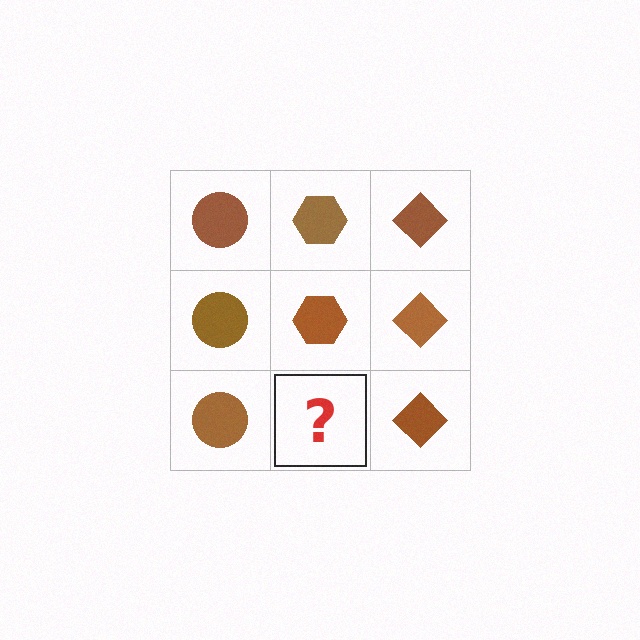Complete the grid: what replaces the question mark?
The question mark should be replaced with a brown hexagon.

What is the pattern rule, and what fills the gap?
The rule is that each column has a consistent shape. The gap should be filled with a brown hexagon.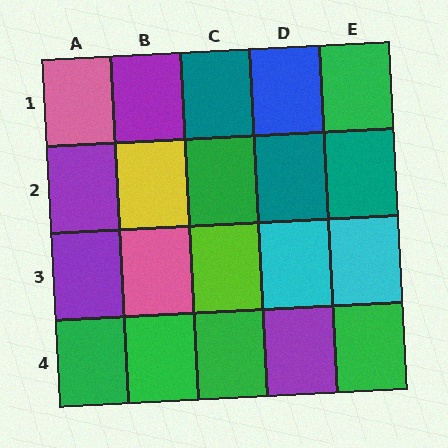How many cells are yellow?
1 cell is yellow.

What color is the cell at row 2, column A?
Purple.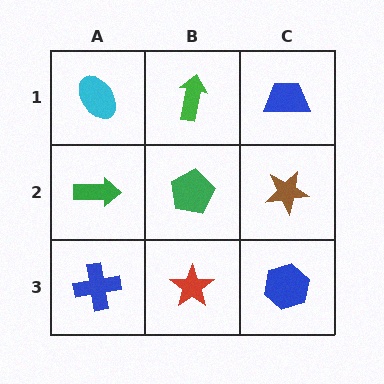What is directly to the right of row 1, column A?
A green arrow.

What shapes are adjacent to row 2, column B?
A green arrow (row 1, column B), a red star (row 3, column B), a green arrow (row 2, column A), a brown star (row 2, column C).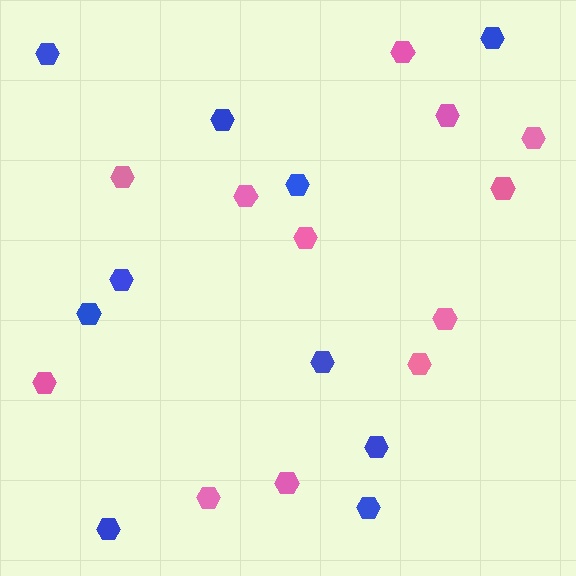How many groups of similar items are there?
There are 2 groups: one group of blue hexagons (10) and one group of pink hexagons (12).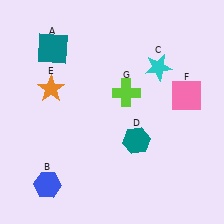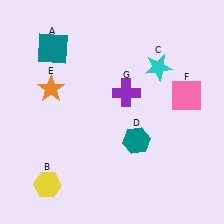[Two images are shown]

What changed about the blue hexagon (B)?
In Image 1, B is blue. In Image 2, it changed to yellow.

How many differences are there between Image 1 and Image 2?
There are 2 differences between the two images.